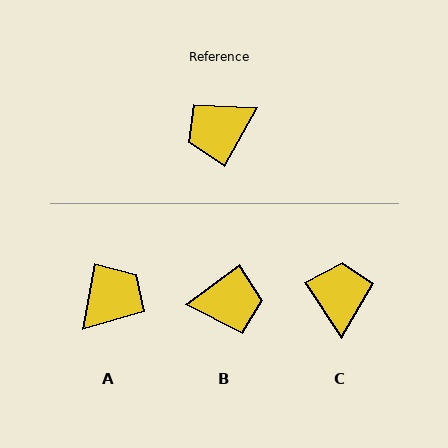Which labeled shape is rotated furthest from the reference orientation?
A, about 161 degrees away.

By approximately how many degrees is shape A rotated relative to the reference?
Approximately 161 degrees clockwise.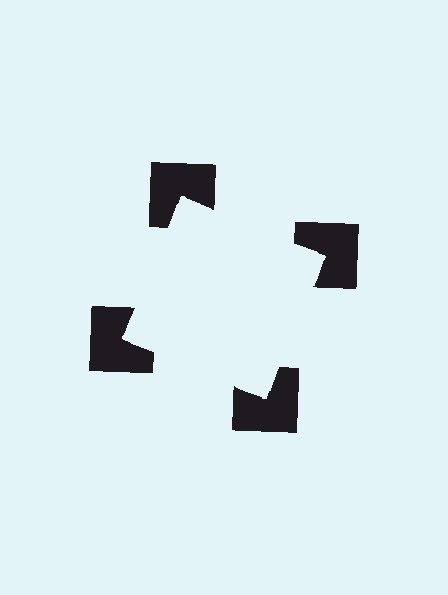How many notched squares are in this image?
There are 4 — one at each vertex of the illusory square.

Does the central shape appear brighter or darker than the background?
It typically appears slightly brighter than the background, even though no actual brightness change is drawn.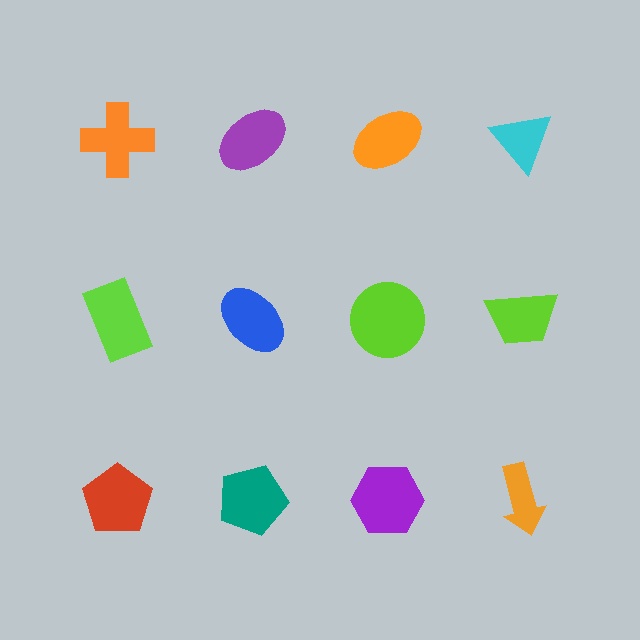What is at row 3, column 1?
A red pentagon.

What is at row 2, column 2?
A blue ellipse.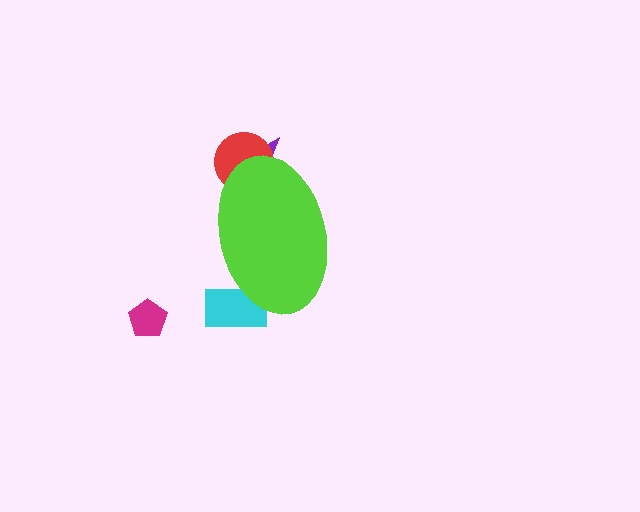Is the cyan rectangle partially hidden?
Yes, the cyan rectangle is partially hidden behind the lime ellipse.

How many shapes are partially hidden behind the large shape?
3 shapes are partially hidden.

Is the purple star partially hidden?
Yes, the purple star is partially hidden behind the lime ellipse.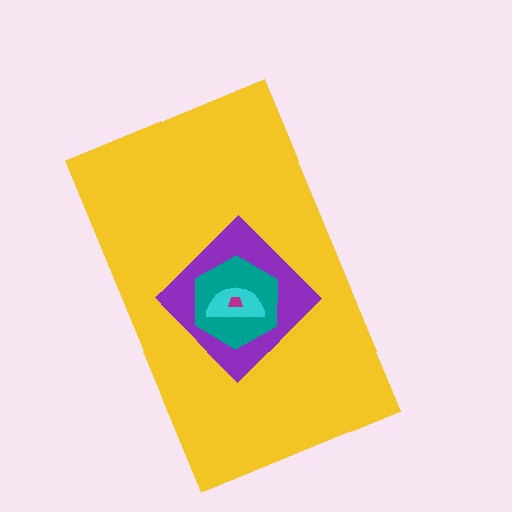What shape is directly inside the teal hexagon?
The cyan semicircle.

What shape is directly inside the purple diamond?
The teal hexagon.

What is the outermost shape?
The yellow rectangle.